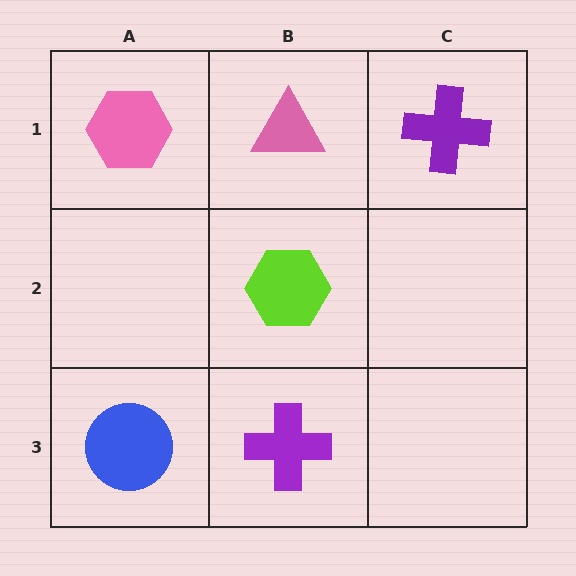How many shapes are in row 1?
3 shapes.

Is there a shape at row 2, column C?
No, that cell is empty.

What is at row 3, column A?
A blue circle.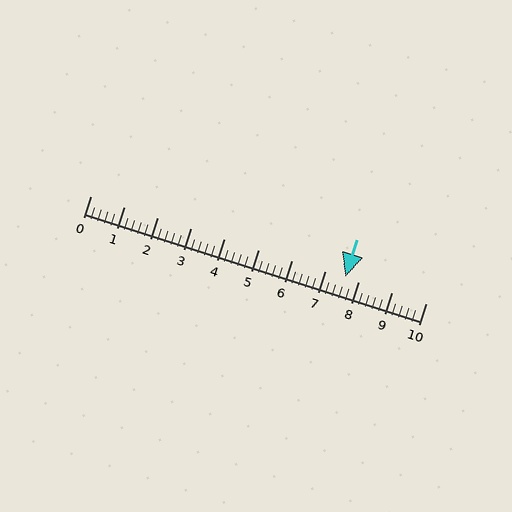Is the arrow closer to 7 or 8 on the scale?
The arrow is closer to 8.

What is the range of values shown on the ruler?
The ruler shows values from 0 to 10.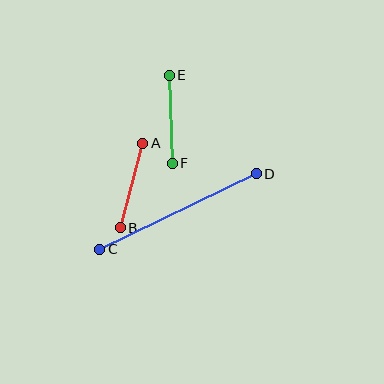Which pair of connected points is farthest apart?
Points C and D are farthest apart.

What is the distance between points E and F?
The distance is approximately 88 pixels.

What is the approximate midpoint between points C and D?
The midpoint is at approximately (178, 211) pixels.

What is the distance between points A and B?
The distance is approximately 88 pixels.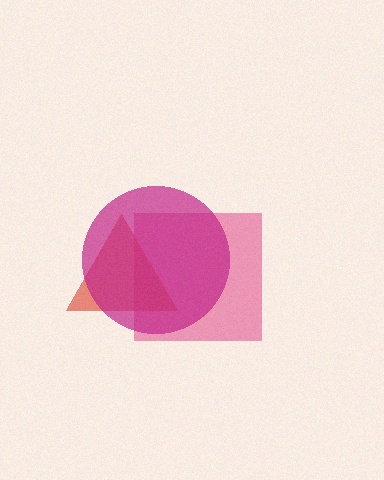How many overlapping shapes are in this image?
There are 3 overlapping shapes in the image.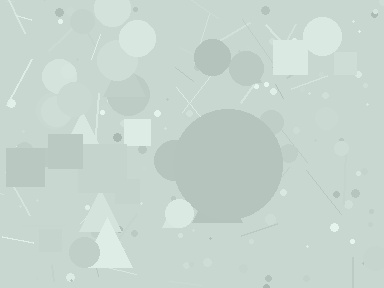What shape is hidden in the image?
A circle is hidden in the image.